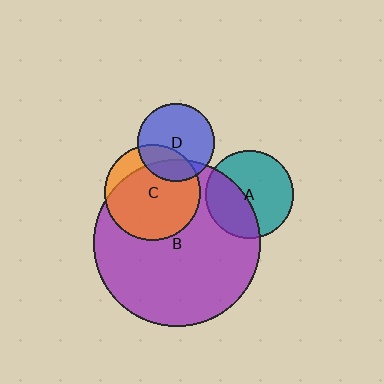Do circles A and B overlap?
Yes.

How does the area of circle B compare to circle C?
Approximately 3.0 times.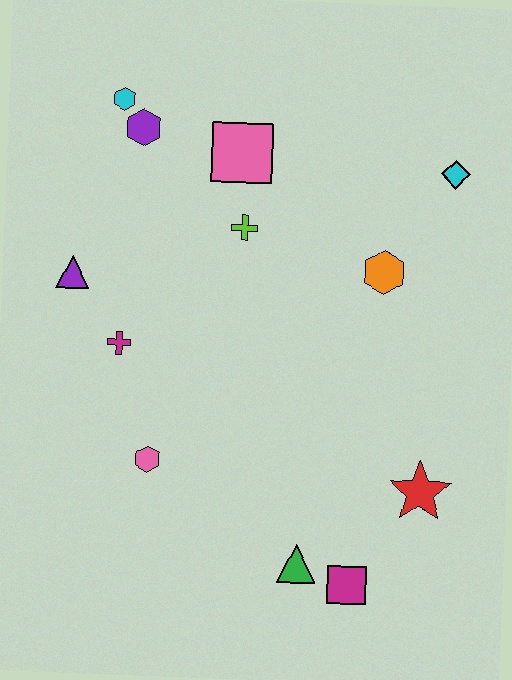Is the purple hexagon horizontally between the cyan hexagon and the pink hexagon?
Yes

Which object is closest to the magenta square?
The green triangle is closest to the magenta square.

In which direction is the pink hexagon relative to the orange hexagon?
The pink hexagon is to the left of the orange hexagon.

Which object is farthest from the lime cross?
The magenta square is farthest from the lime cross.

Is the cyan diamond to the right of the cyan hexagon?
Yes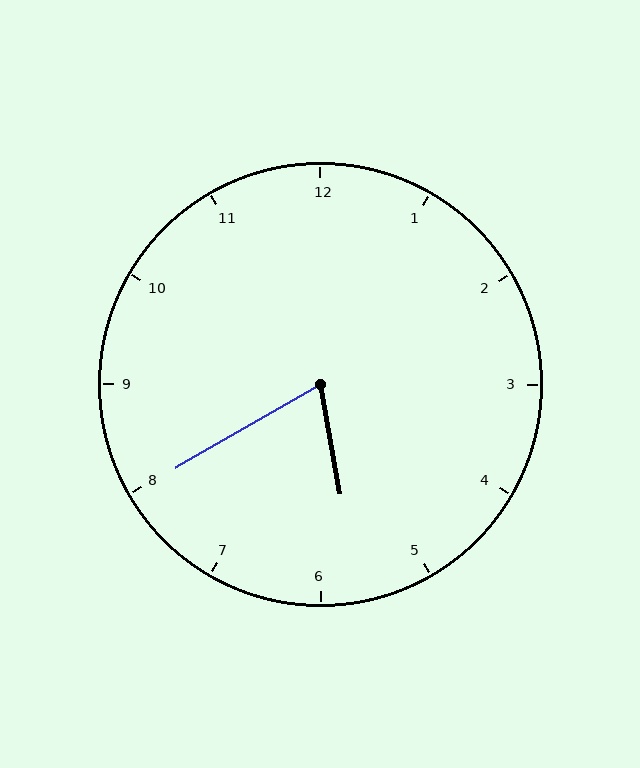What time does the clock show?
5:40.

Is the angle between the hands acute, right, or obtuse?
It is acute.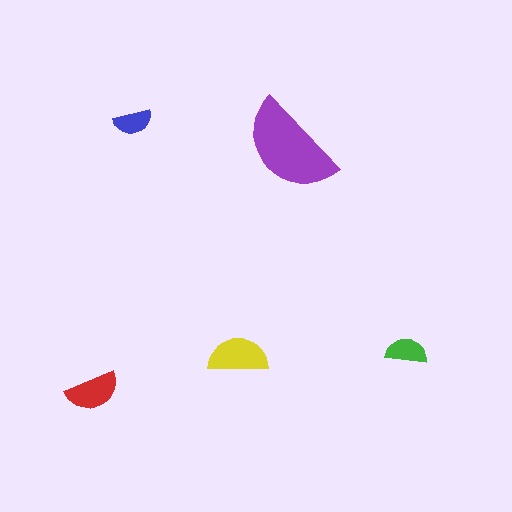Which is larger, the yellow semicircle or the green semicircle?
The yellow one.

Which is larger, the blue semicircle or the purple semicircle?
The purple one.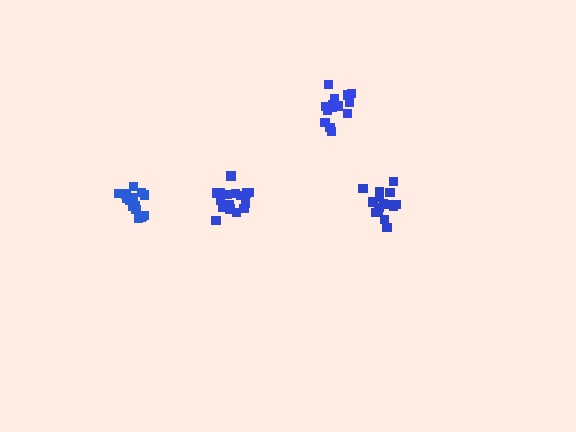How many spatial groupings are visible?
There are 4 spatial groupings.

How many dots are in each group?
Group 1: 15 dots, Group 2: 14 dots, Group 3: 15 dots, Group 4: 16 dots (60 total).